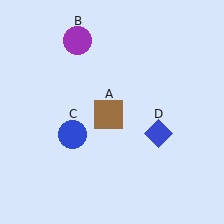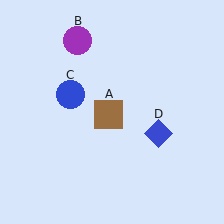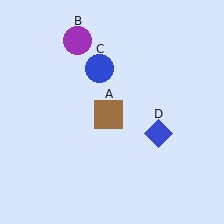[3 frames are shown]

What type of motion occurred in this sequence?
The blue circle (object C) rotated clockwise around the center of the scene.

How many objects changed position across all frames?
1 object changed position: blue circle (object C).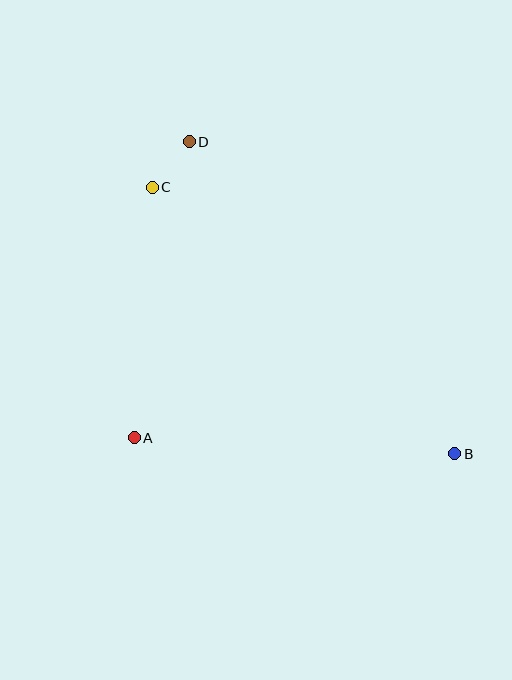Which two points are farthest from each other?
Points B and D are farthest from each other.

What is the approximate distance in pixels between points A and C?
The distance between A and C is approximately 251 pixels.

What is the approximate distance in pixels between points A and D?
The distance between A and D is approximately 301 pixels.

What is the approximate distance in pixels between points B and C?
The distance between B and C is approximately 403 pixels.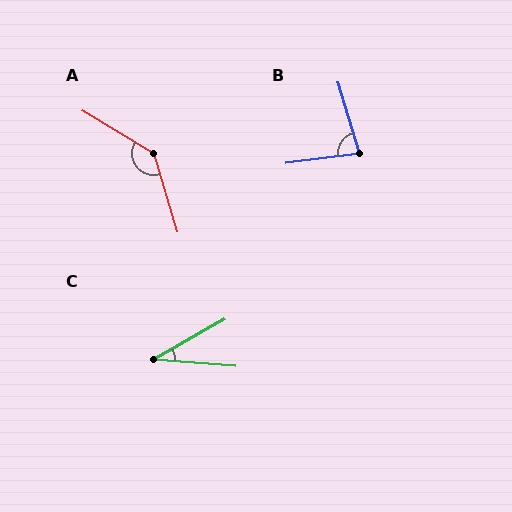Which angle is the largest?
A, at approximately 138 degrees.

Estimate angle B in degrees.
Approximately 81 degrees.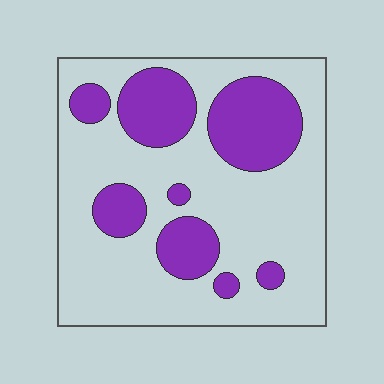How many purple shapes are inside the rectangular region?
8.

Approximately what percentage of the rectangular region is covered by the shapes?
Approximately 30%.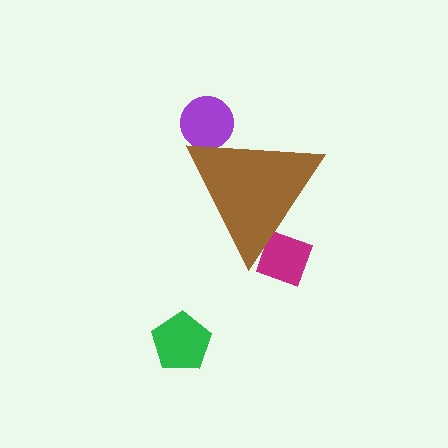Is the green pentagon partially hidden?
No, the green pentagon is fully visible.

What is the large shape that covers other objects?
A brown triangle.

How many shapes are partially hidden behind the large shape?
2 shapes are partially hidden.